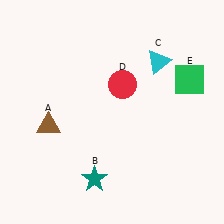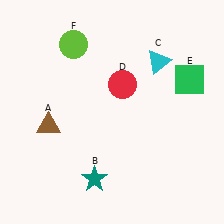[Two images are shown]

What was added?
A lime circle (F) was added in Image 2.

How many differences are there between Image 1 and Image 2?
There is 1 difference between the two images.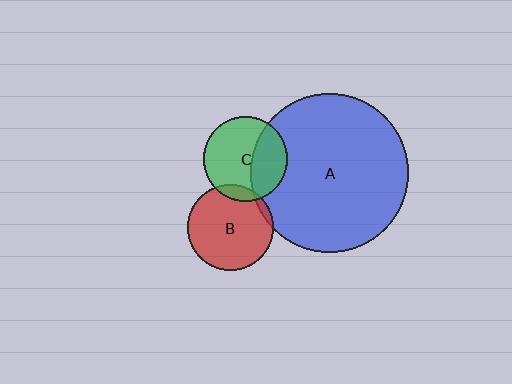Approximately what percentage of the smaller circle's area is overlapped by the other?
Approximately 35%.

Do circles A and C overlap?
Yes.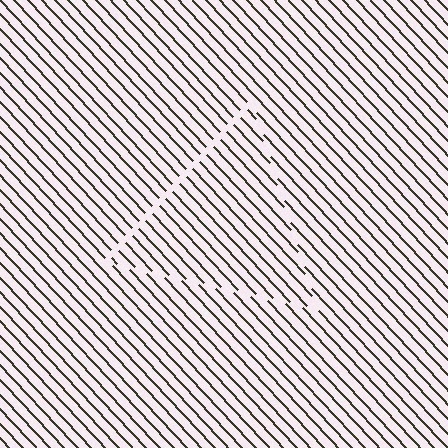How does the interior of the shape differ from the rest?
The interior of the shape contains the same grating, shifted by half a period — the contour is defined by the phase discontinuity where line-ends from the inner and outer gratings abut.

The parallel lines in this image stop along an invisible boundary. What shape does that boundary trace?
An illusory triangle. The interior of the shape contains the same grating, shifted by half a period — the contour is defined by the phase discontinuity where line-ends from the inner and outer gratings abut.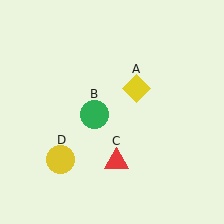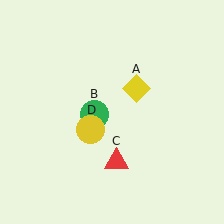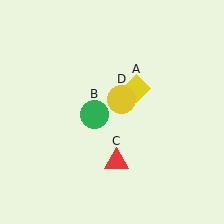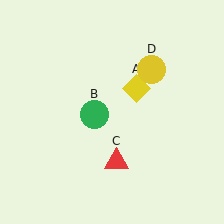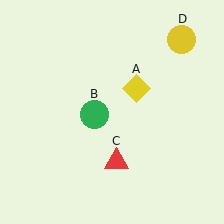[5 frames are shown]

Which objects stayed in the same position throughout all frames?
Yellow diamond (object A) and green circle (object B) and red triangle (object C) remained stationary.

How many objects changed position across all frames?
1 object changed position: yellow circle (object D).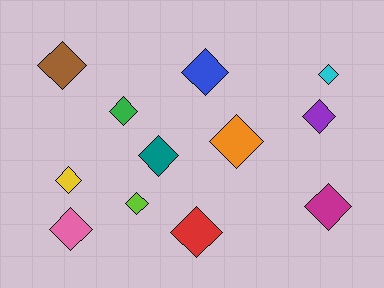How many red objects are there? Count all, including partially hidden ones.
There is 1 red object.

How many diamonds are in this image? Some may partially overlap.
There are 12 diamonds.